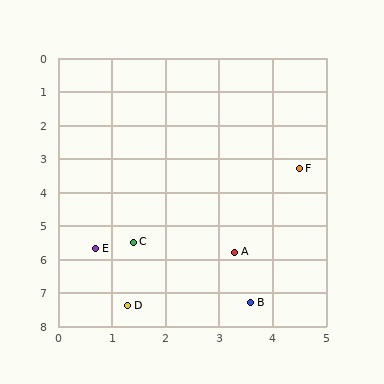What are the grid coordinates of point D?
Point D is at approximately (1.3, 7.4).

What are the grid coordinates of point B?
Point B is at approximately (3.6, 7.3).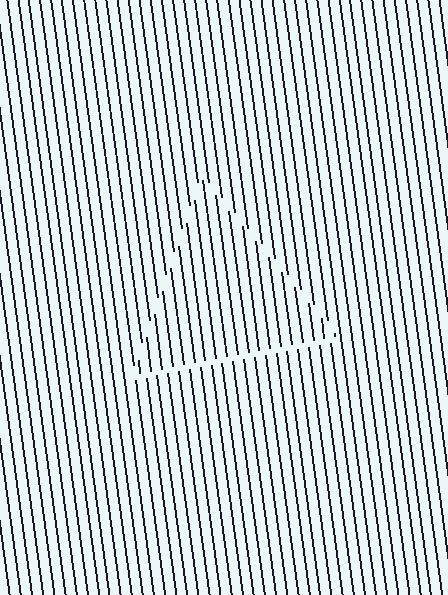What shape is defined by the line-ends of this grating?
An illusory triangle. The interior of the shape contains the same grating, shifted by half a period — the contour is defined by the phase discontinuity where line-ends from the inner and outer gratings abut.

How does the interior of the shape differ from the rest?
The interior of the shape contains the same grating, shifted by half a period — the contour is defined by the phase discontinuity where line-ends from the inner and outer gratings abut.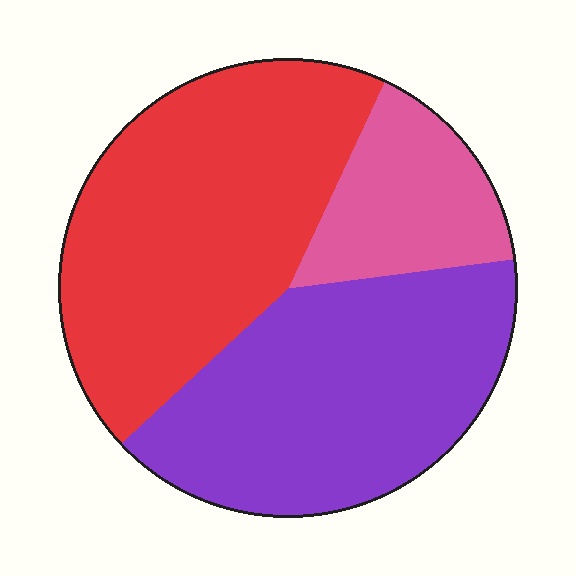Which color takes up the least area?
Pink, at roughly 15%.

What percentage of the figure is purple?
Purple takes up between a quarter and a half of the figure.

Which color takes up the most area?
Red, at roughly 45%.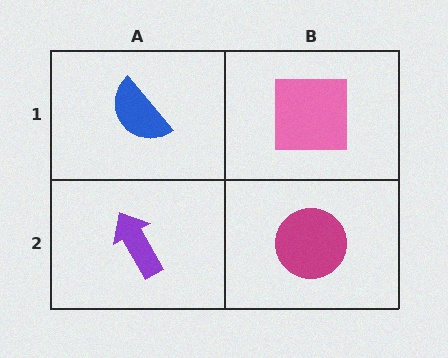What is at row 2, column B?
A magenta circle.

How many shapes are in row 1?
2 shapes.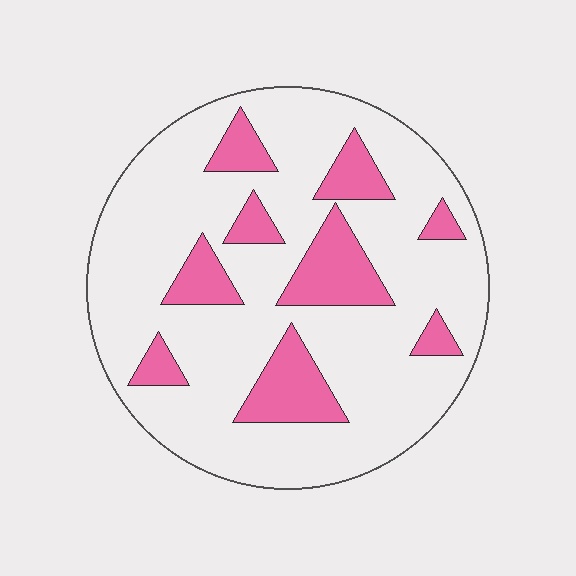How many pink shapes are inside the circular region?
9.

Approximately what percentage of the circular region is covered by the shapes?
Approximately 20%.